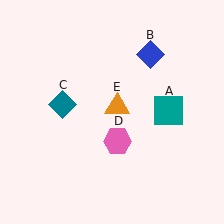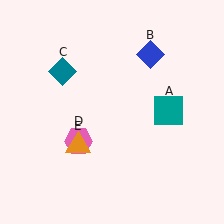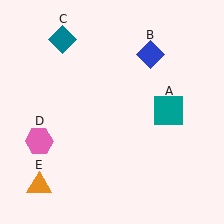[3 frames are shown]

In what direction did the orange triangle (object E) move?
The orange triangle (object E) moved down and to the left.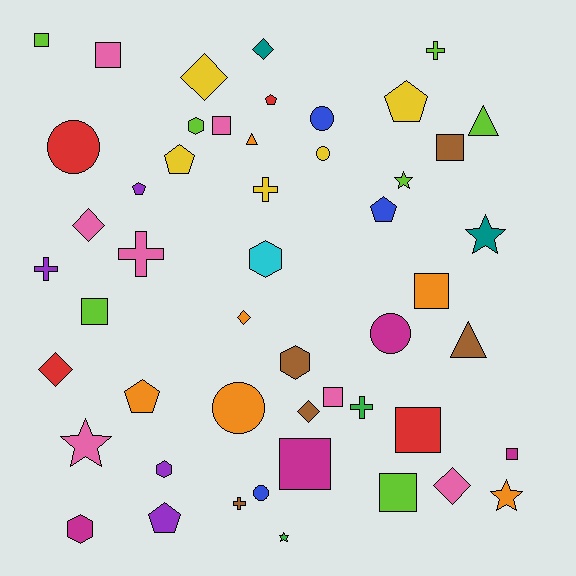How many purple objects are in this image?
There are 4 purple objects.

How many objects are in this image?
There are 50 objects.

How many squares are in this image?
There are 11 squares.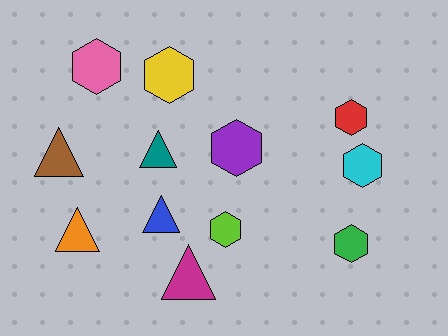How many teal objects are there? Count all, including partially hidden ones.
There is 1 teal object.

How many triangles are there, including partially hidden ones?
There are 5 triangles.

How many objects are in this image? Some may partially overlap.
There are 12 objects.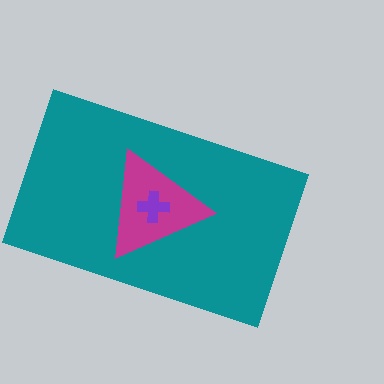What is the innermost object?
The purple cross.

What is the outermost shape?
The teal rectangle.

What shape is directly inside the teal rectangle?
The magenta triangle.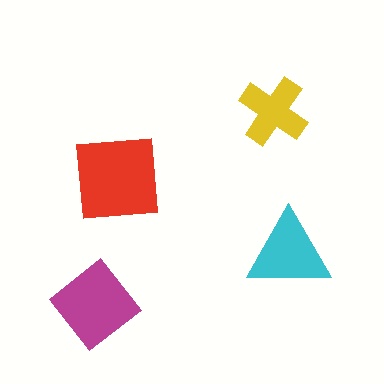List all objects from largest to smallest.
The red square, the magenta diamond, the cyan triangle, the yellow cross.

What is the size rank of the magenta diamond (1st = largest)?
2nd.